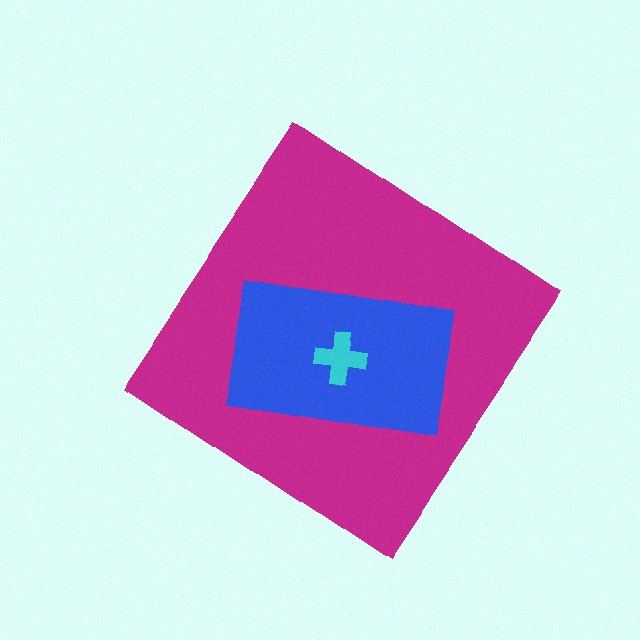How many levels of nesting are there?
3.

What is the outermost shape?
The magenta diamond.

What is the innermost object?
The cyan cross.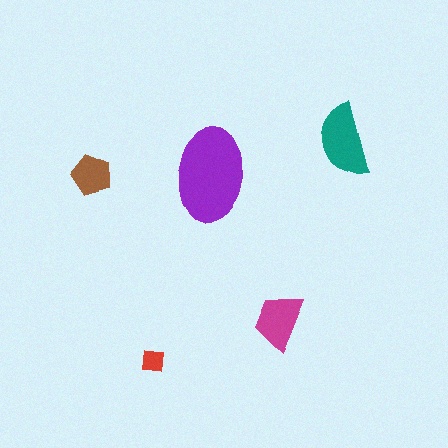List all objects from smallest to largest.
The red square, the brown pentagon, the magenta trapezoid, the teal semicircle, the purple ellipse.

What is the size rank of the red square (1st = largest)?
5th.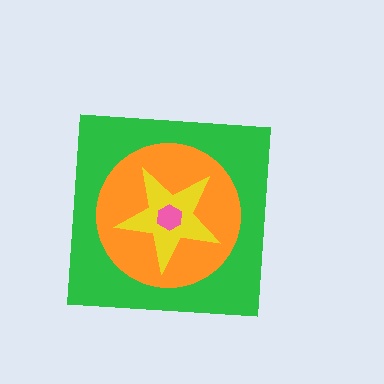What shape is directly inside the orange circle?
The yellow star.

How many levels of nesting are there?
4.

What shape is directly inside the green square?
The orange circle.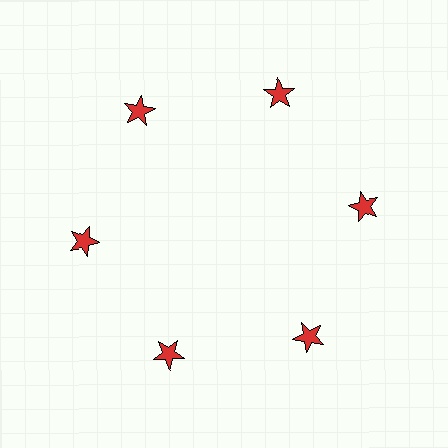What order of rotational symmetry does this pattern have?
This pattern has 6-fold rotational symmetry.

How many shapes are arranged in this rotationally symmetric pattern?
There are 6 shapes, arranged in 6 groups of 1.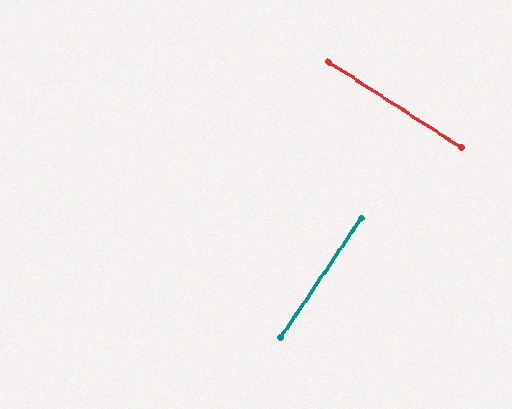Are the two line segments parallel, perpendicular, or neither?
Perpendicular — they meet at approximately 89°.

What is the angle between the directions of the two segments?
Approximately 89 degrees.